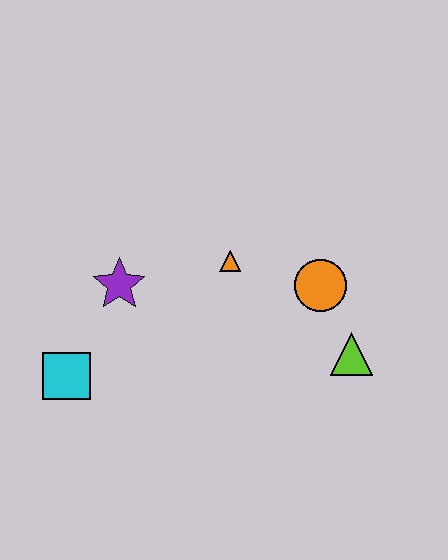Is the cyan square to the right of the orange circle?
No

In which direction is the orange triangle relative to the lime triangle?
The orange triangle is to the left of the lime triangle.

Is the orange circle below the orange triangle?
Yes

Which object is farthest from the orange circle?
The cyan square is farthest from the orange circle.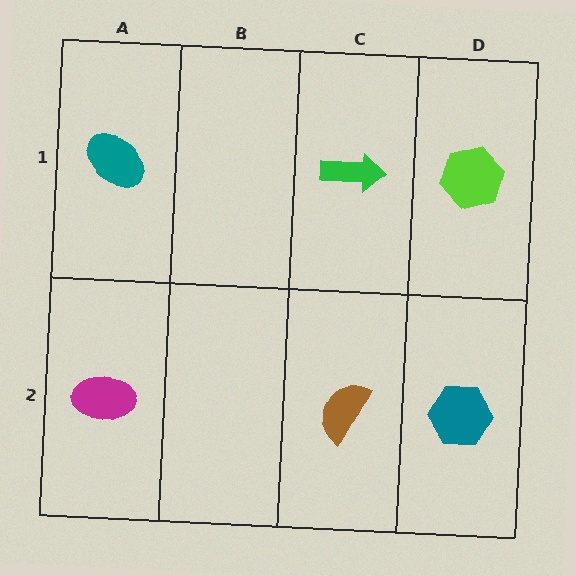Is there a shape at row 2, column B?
No, that cell is empty.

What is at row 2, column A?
A magenta ellipse.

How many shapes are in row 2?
3 shapes.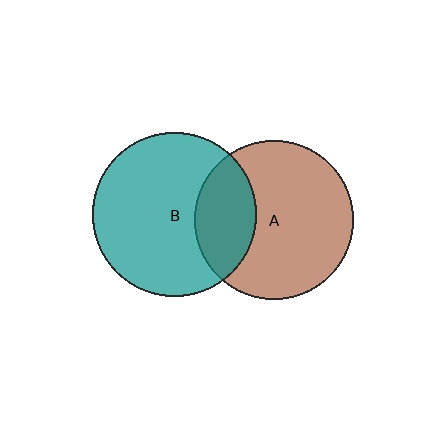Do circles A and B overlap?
Yes.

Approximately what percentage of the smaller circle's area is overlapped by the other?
Approximately 30%.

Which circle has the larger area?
Circle B (teal).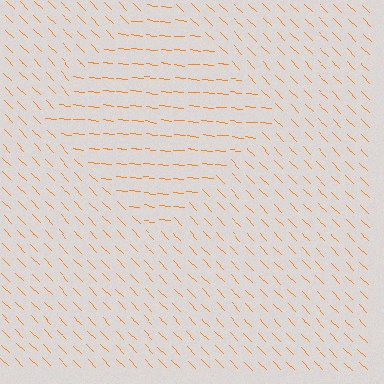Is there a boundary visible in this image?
Yes, there is a texture boundary formed by a change in line orientation.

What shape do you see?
I see a diamond.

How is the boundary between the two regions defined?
The boundary is defined purely by a change in line orientation (approximately 39 degrees difference). All lines are the same color and thickness.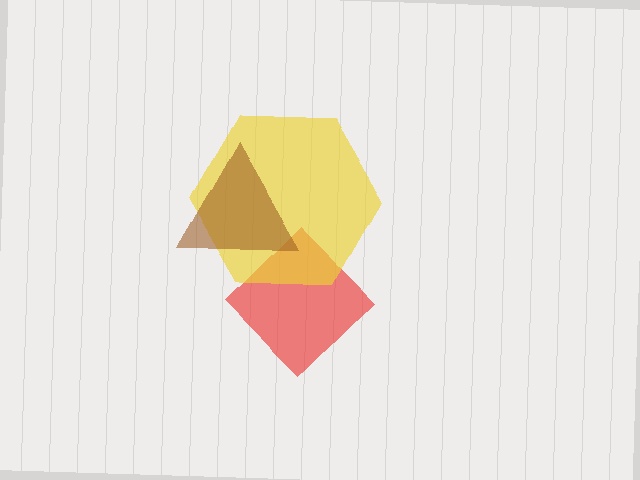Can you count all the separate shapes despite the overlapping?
Yes, there are 3 separate shapes.